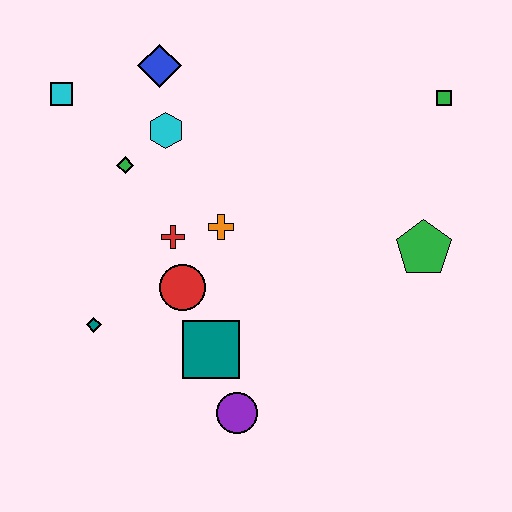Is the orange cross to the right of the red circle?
Yes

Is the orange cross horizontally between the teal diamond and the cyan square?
No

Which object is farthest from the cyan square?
The green pentagon is farthest from the cyan square.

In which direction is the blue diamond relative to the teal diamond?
The blue diamond is above the teal diamond.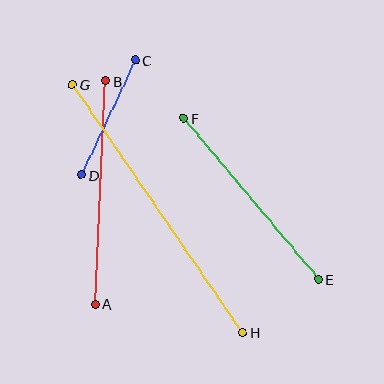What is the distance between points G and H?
The distance is approximately 301 pixels.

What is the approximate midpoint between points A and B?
The midpoint is at approximately (100, 193) pixels.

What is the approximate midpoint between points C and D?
The midpoint is at approximately (108, 118) pixels.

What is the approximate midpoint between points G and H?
The midpoint is at approximately (157, 208) pixels.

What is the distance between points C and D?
The distance is approximately 127 pixels.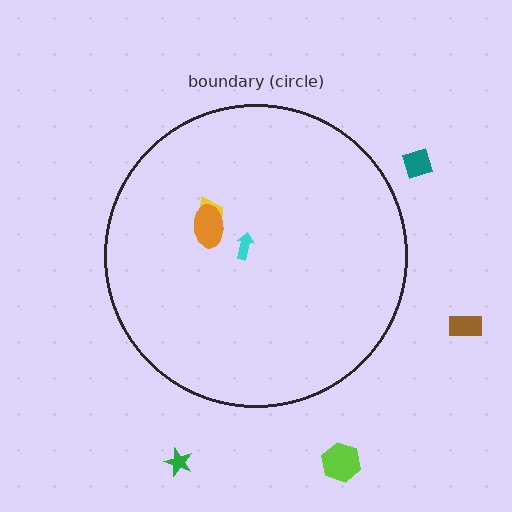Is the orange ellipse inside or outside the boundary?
Inside.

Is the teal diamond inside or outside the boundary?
Outside.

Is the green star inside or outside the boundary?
Outside.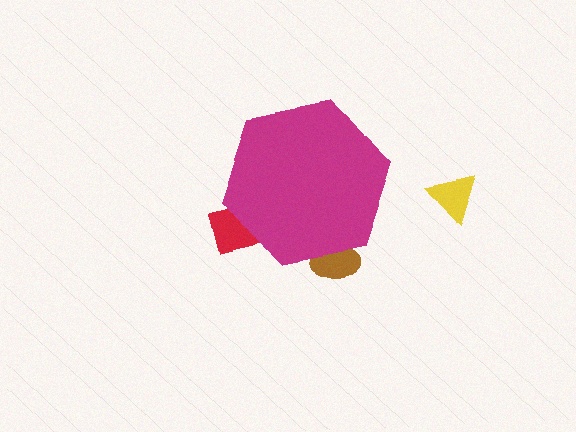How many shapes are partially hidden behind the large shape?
2 shapes are partially hidden.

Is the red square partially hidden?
Yes, the red square is partially hidden behind the magenta hexagon.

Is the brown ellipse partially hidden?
Yes, the brown ellipse is partially hidden behind the magenta hexagon.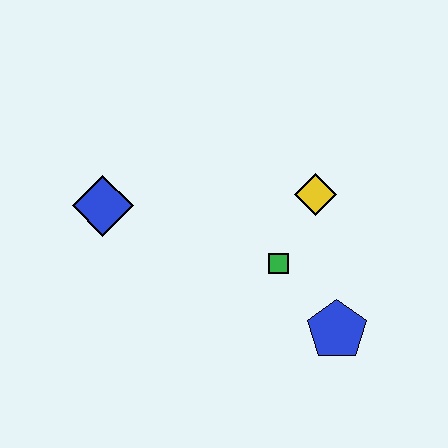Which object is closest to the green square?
The yellow diamond is closest to the green square.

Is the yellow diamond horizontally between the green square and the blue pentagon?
Yes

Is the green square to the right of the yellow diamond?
No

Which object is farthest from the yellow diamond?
The blue diamond is farthest from the yellow diamond.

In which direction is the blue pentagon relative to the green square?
The blue pentagon is below the green square.